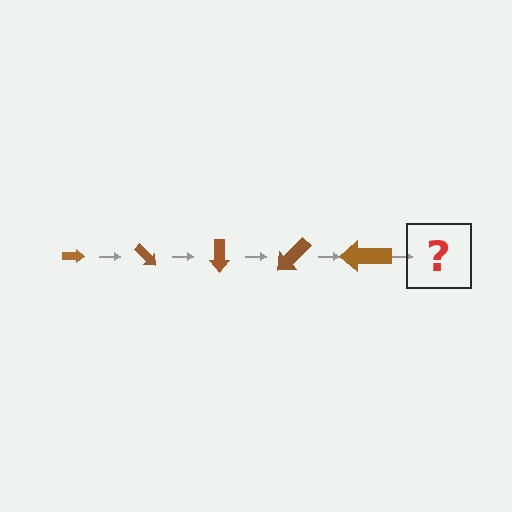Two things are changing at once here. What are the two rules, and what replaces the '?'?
The two rules are that the arrow grows larger each step and it rotates 45 degrees each step. The '?' should be an arrow, larger than the previous one and rotated 225 degrees from the start.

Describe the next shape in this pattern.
It should be an arrow, larger than the previous one and rotated 225 degrees from the start.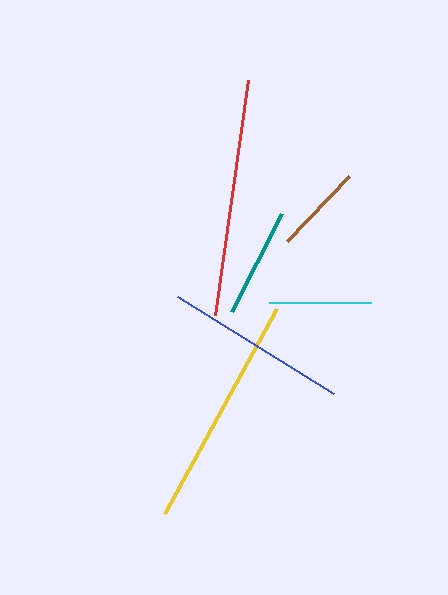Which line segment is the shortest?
The brown line is the shortest at approximately 90 pixels.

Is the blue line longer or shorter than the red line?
The red line is longer than the blue line.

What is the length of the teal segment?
The teal segment is approximately 110 pixels long.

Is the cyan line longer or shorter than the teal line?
The teal line is longer than the cyan line.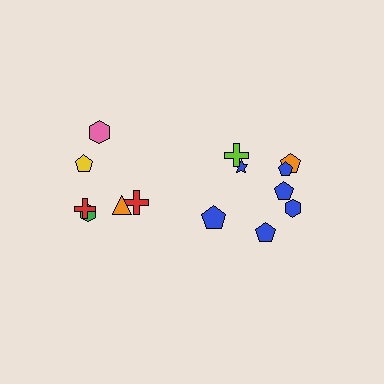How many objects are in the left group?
There are 6 objects.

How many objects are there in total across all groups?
There are 14 objects.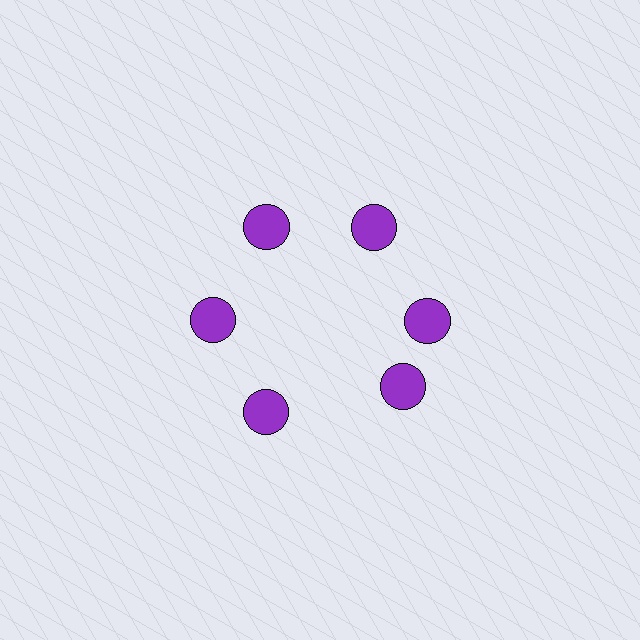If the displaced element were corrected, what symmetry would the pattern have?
It would have 6-fold rotational symmetry — the pattern would map onto itself every 60 degrees.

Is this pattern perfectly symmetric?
No. The 6 purple circles are arranged in a ring, but one element near the 5 o'clock position is rotated out of alignment along the ring, breaking the 6-fold rotational symmetry.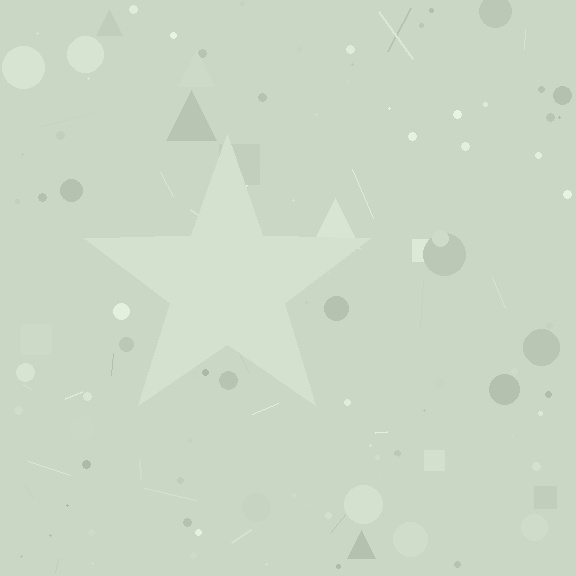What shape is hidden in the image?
A star is hidden in the image.